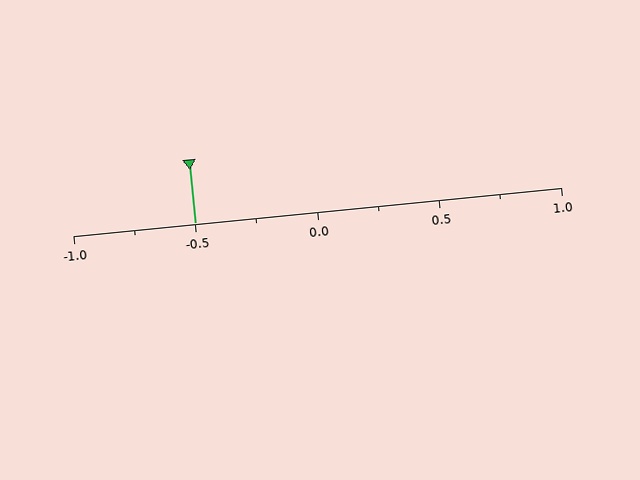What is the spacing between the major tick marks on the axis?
The major ticks are spaced 0.5 apart.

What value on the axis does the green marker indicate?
The marker indicates approximately -0.5.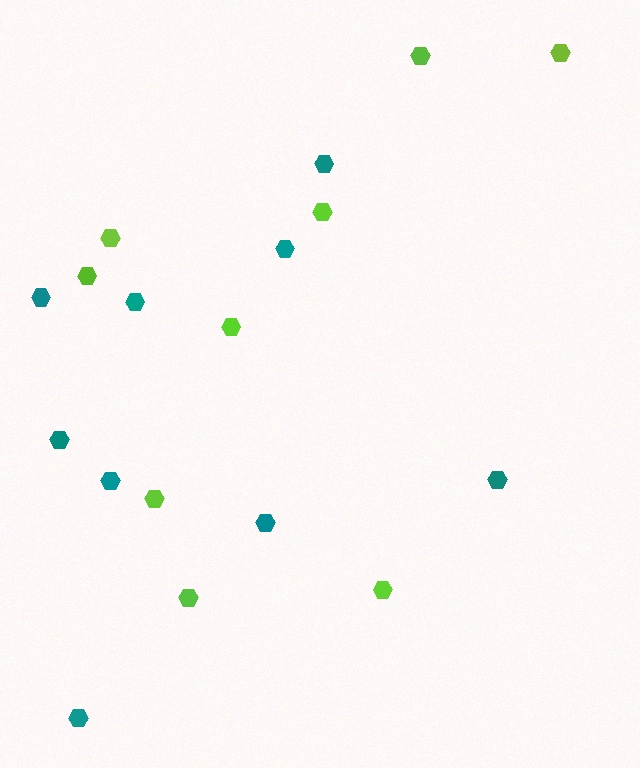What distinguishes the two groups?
There are 2 groups: one group of teal hexagons (9) and one group of lime hexagons (9).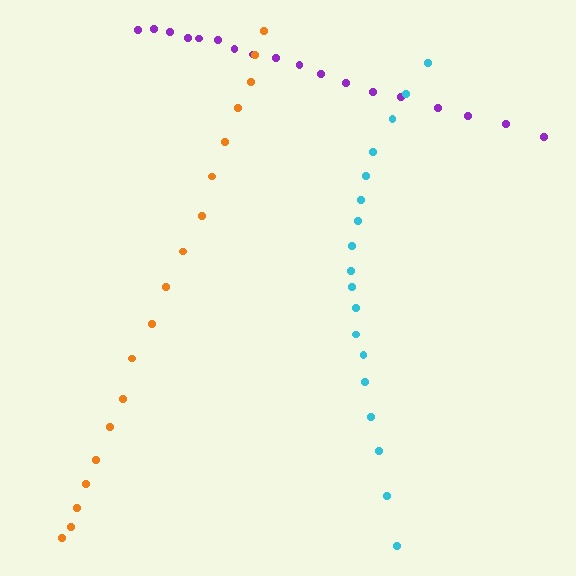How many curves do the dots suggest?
There are 3 distinct paths.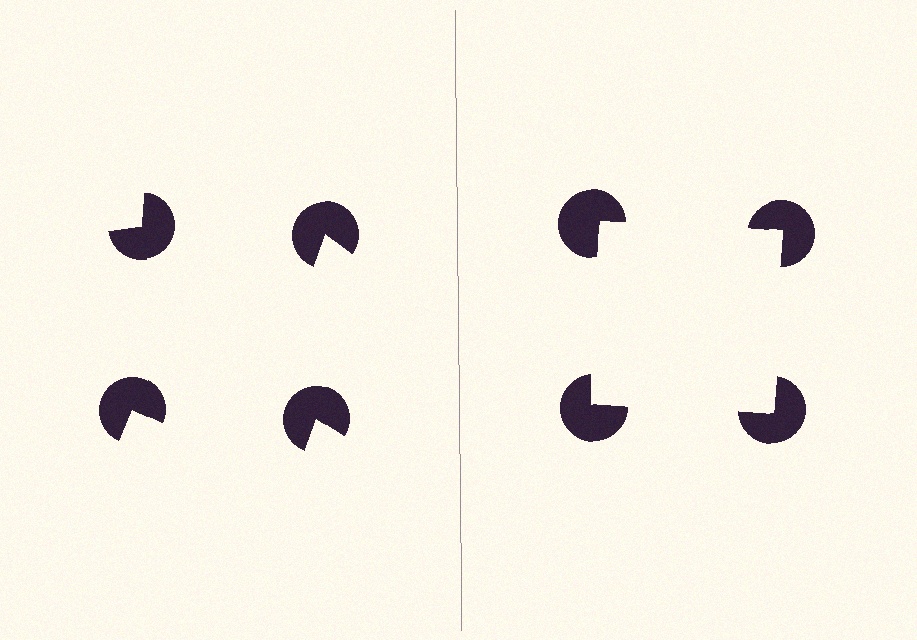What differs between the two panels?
The pac-man discs are positioned identically on both sides; only the wedge orientations differ. On the right they align to a square; on the left they are misaligned.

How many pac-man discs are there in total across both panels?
8 — 4 on each side.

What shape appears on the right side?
An illusory square.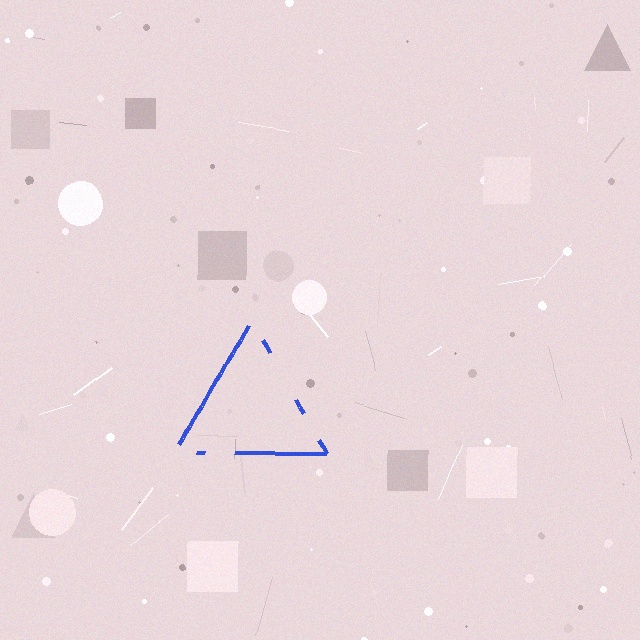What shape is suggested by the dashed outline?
The dashed outline suggests a triangle.